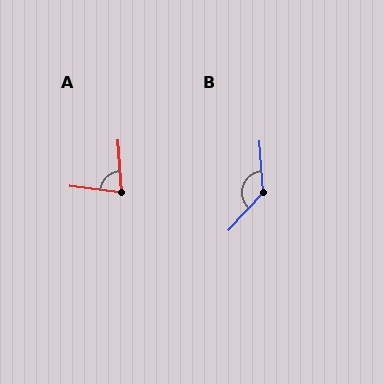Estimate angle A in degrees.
Approximately 79 degrees.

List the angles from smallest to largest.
A (79°), B (133°).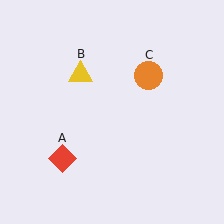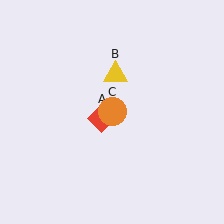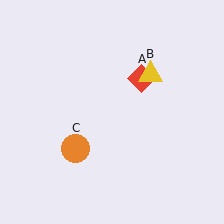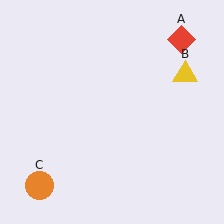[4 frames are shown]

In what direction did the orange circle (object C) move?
The orange circle (object C) moved down and to the left.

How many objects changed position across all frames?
3 objects changed position: red diamond (object A), yellow triangle (object B), orange circle (object C).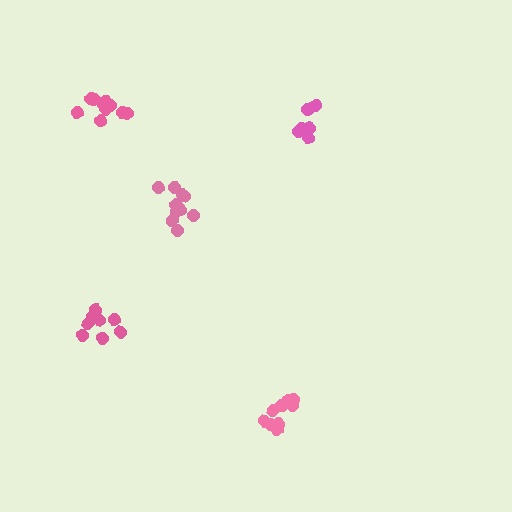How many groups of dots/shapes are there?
There are 5 groups.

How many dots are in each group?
Group 1: 6 dots, Group 2: 10 dots, Group 3: 10 dots, Group 4: 9 dots, Group 5: 8 dots (43 total).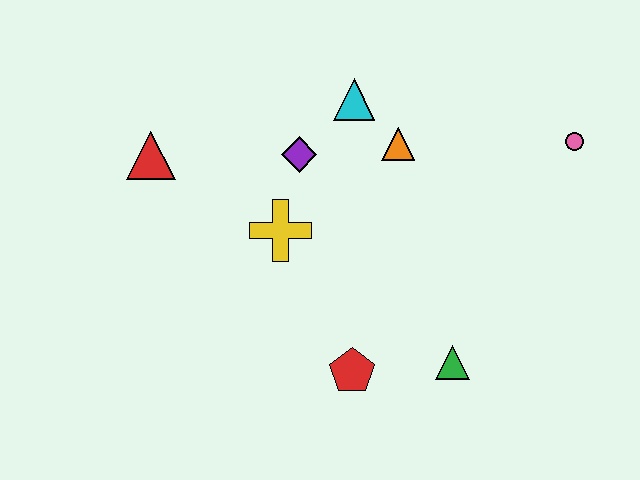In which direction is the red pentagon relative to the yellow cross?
The red pentagon is below the yellow cross.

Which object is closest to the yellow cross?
The purple diamond is closest to the yellow cross.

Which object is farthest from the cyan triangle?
The green triangle is farthest from the cyan triangle.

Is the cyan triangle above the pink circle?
Yes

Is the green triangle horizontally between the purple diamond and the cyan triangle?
No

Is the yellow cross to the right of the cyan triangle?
No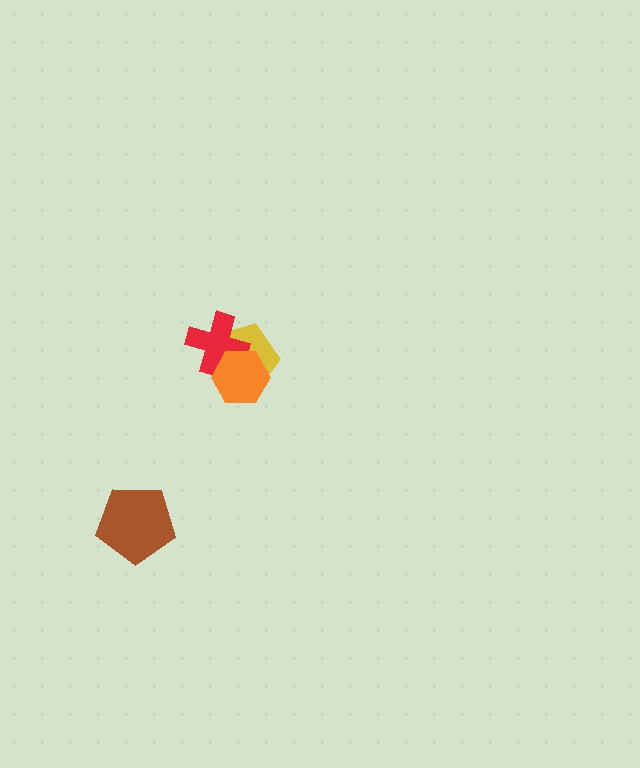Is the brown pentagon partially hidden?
No, no other shape covers it.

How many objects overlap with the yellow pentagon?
2 objects overlap with the yellow pentagon.